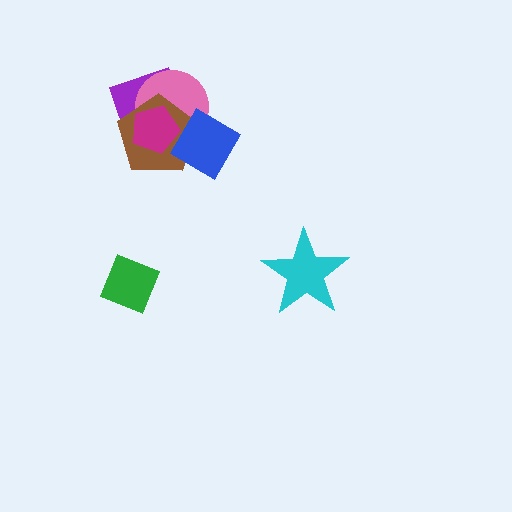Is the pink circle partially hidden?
Yes, it is partially covered by another shape.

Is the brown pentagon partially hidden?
Yes, it is partially covered by another shape.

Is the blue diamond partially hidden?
No, no other shape covers it.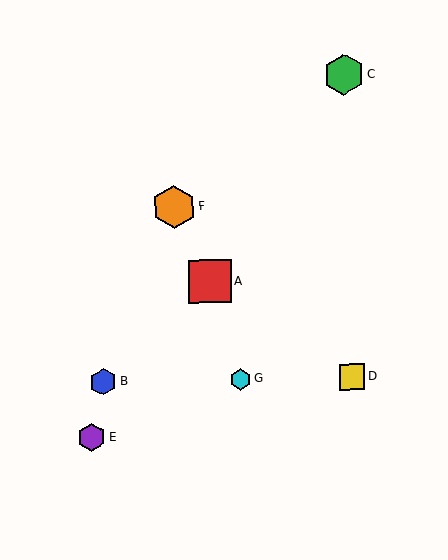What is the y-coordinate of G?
Object G is at y≈379.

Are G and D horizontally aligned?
Yes, both are at y≈379.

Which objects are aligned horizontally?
Objects B, D, G are aligned horizontally.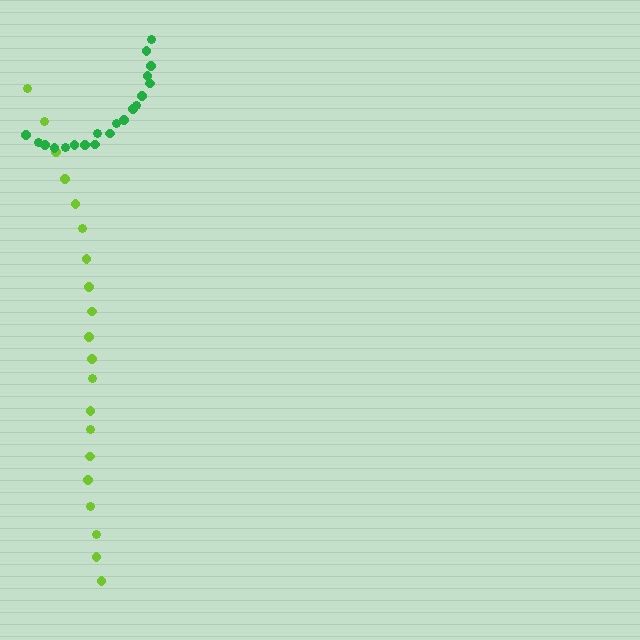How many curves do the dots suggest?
There are 2 distinct paths.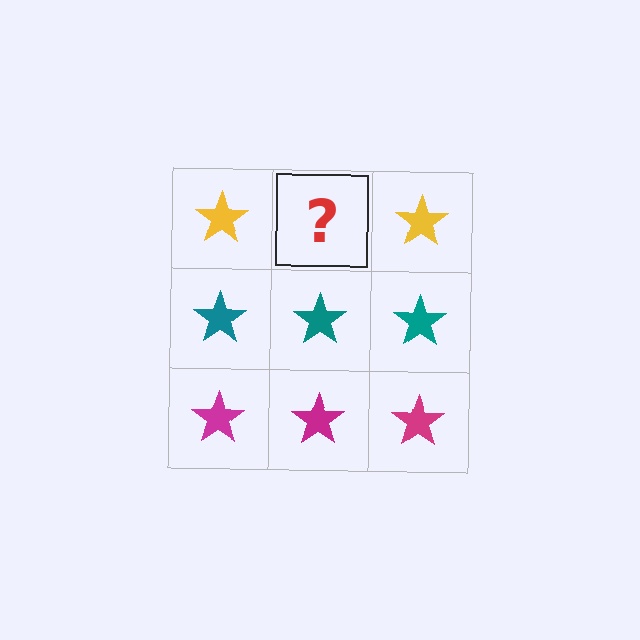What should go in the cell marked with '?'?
The missing cell should contain a yellow star.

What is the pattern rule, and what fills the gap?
The rule is that each row has a consistent color. The gap should be filled with a yellow star.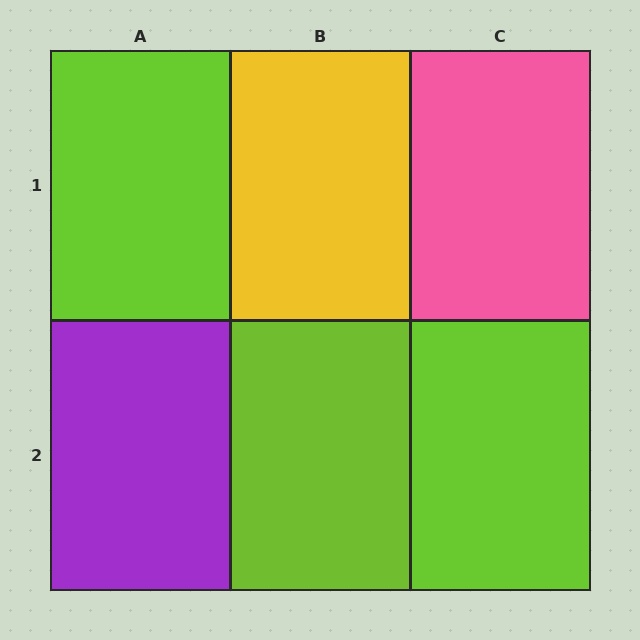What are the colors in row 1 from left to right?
Lime, yellow, pink.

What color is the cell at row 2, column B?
Lime.